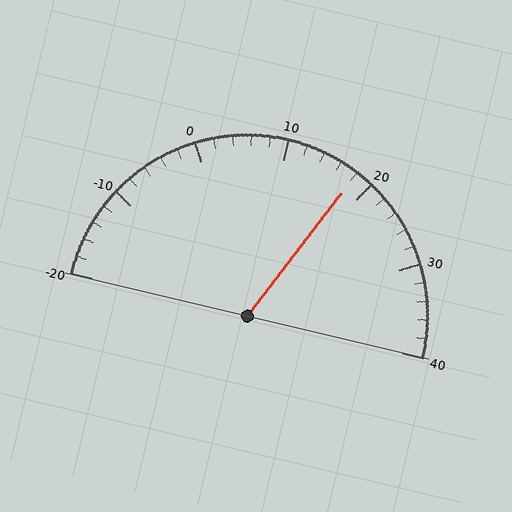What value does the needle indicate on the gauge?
The needle indicates approximately 18.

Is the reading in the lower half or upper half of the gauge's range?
The reading is in the upper half of the range (-20 to 40).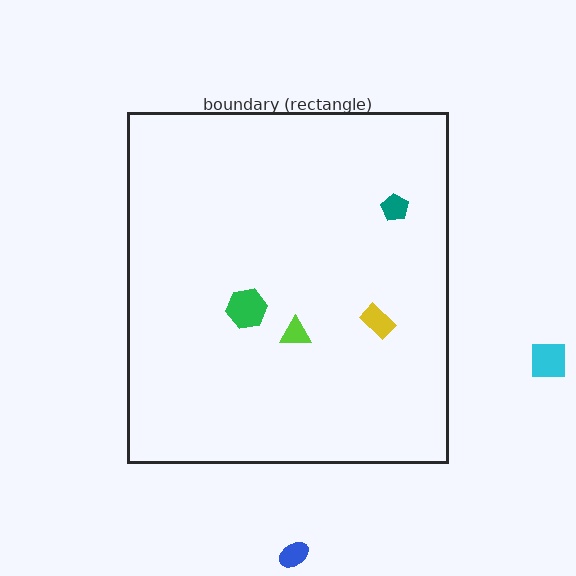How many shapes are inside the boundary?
4 inside, 2 outside.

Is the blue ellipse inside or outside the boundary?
Outside.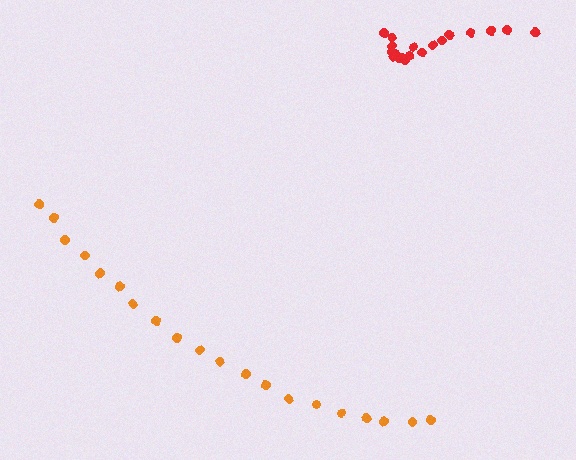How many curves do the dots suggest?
There are 2 distinct paths.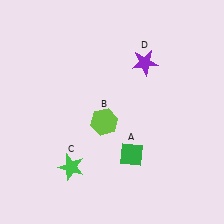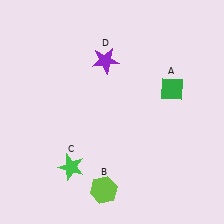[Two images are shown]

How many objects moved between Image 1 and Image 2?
3 objects moved between the two images.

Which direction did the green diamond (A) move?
The green diamond (A) moved up.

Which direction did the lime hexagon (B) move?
The lime hexagon (B) moved down.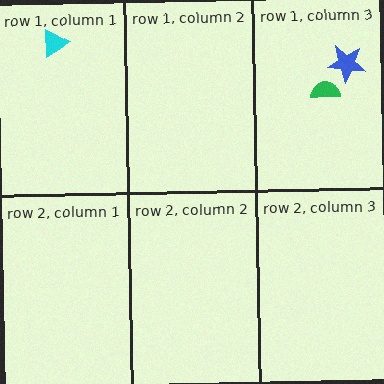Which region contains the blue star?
The row 1, column 3 region.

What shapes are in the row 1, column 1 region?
The cyan triangle.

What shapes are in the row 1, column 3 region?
The blue star, the green semicircle.